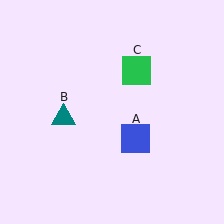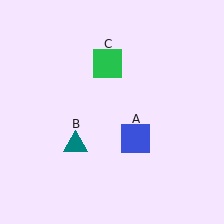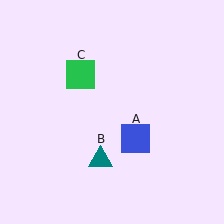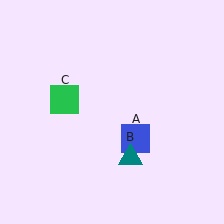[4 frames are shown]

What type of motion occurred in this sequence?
The teal triangle (object B), green square (object C) rotated counterclockwise around the center of the scene.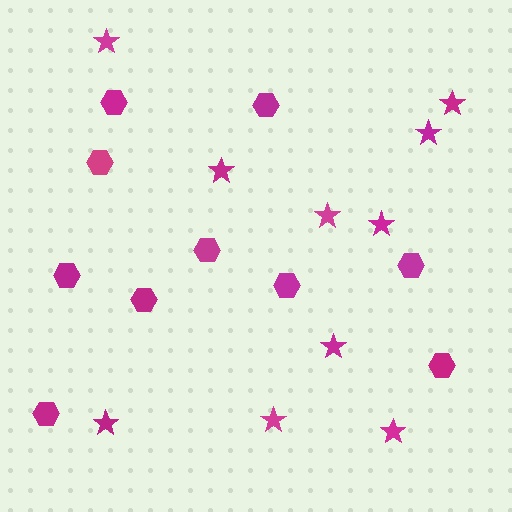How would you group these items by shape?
There are 2 groups: one group of hexagons (10) and one group of stars (10).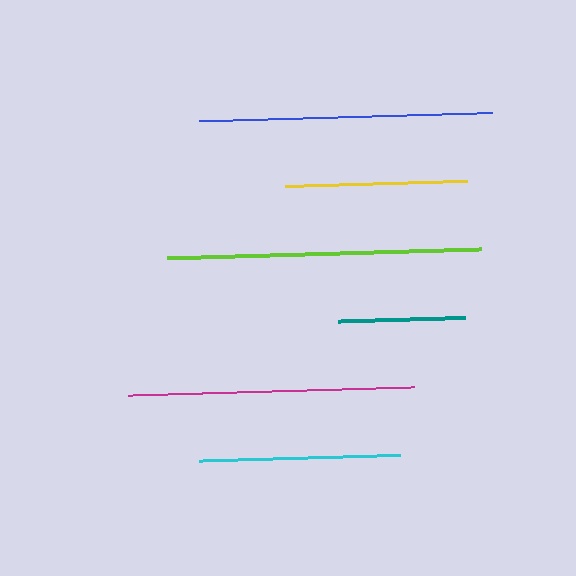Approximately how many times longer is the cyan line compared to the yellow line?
The cyan line is approximately 1.1 times the length of the yellow line.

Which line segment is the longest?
The lime line is the longest at approximately 314 pixels.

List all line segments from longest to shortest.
From longest to shortest: lime, blue, magenta, cyan, yellow, teal.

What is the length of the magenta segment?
The magenta segment is approximately 286 pixels long.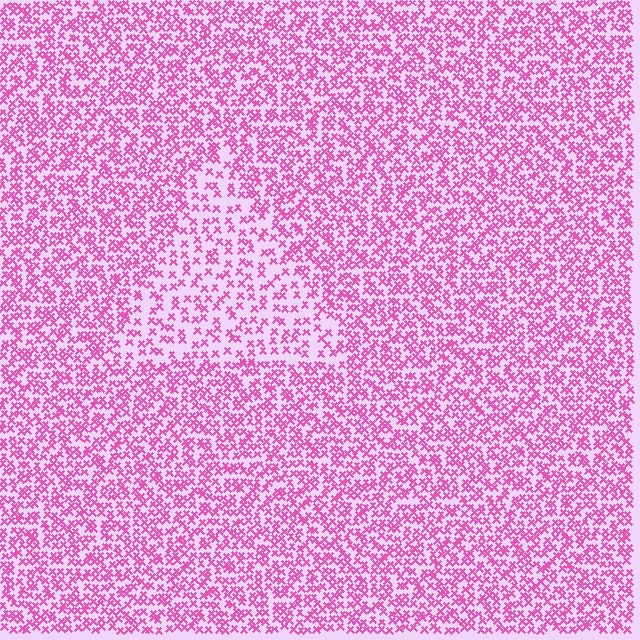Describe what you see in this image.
The image contains small pink elements arranged at two different densities. A triangle-shaped region is visible where the elements are less densely packed than the surrounding area.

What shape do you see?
I see a triangle.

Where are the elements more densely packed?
The elements are more densely packed outside the triangle boundary.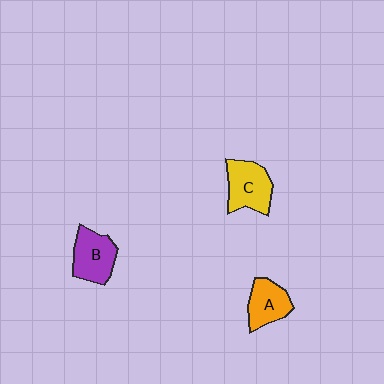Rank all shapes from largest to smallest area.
From largest to smallest: C (yellow), B (purple), A (orange).